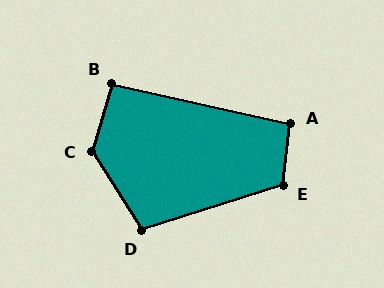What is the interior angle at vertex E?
Approximately 114 degrees (obtuse).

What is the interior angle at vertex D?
Approximately 104 degrees (obtuse).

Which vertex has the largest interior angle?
C, at approximately 132 degrees.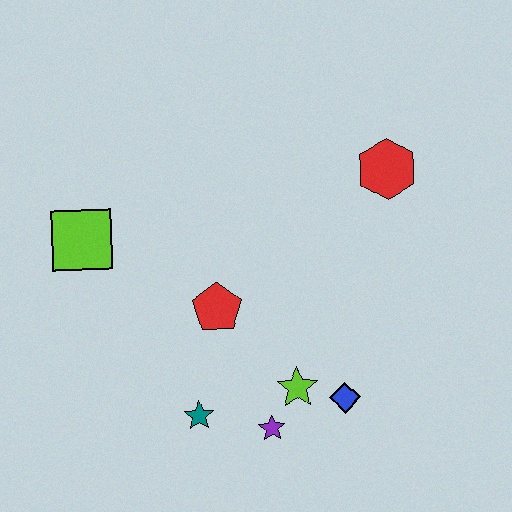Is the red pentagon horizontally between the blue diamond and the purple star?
No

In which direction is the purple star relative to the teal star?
The purple star is to the right of the teal star.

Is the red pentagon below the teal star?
No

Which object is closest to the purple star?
The lime star is closest to the purple star.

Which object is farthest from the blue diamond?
The lime square is farthest from the blue diamond.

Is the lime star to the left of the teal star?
No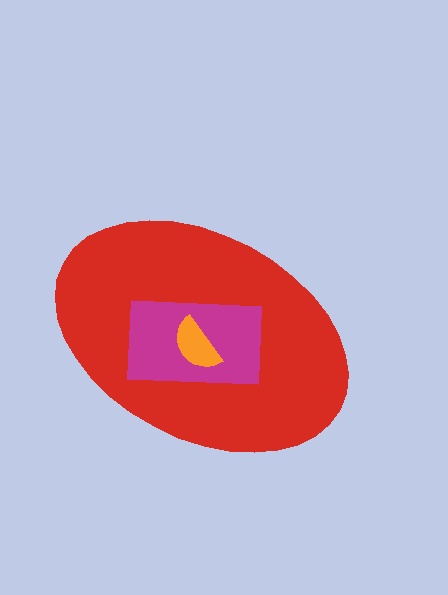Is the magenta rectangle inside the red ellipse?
Yes.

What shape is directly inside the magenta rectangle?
The orange semicircle.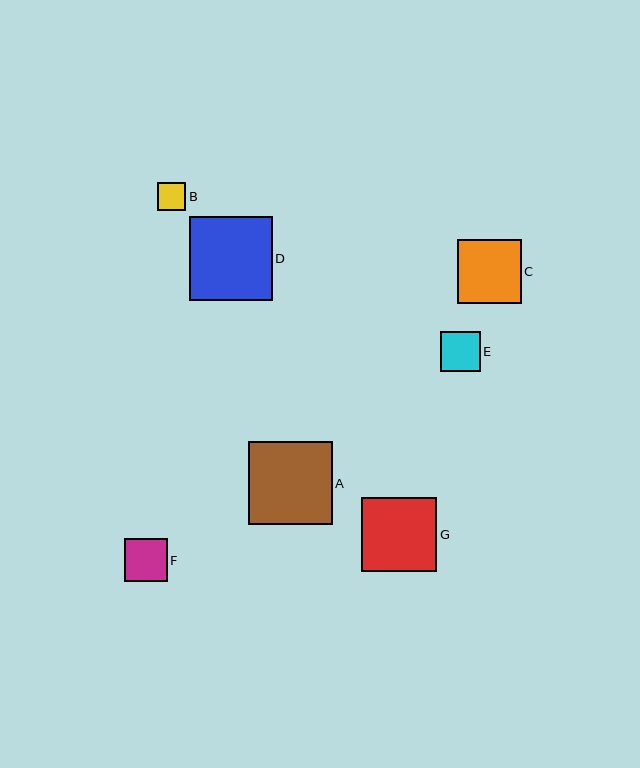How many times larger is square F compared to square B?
Square F is approximately 1.5 times the size of square B.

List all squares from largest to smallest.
From largest to smallest: A, D, G, C, F, E, B.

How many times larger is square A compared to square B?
Square A is approximately 3.0 times the size of square B.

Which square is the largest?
Square A is the largest with a size of approximately 84 pixels.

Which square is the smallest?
Square B is the smallest with a size of approximately 28 pixels.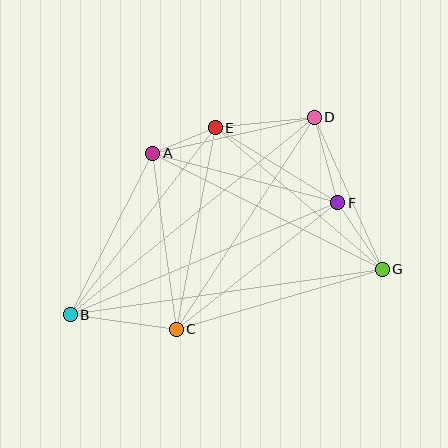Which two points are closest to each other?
Points A and E are closest to each other.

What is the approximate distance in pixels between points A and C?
The distance between A and C is approximately 177 pixels.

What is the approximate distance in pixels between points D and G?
The distance between D and G is approximately 167 pixels.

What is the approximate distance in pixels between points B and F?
The distance between B and F is approximately 290 pixels.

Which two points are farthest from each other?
Points B and G are farthest from each other.